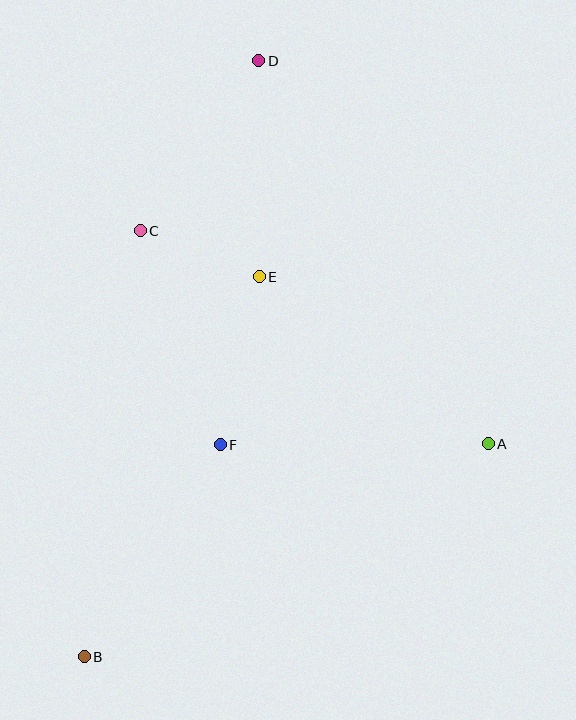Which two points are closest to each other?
Points C and E are closest to each other.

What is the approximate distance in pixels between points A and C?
The distance between A and C is approximately 408 pixels.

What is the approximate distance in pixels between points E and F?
The distance between E and F is approximately 172 pixels.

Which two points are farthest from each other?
Points B and D are farthest from each other.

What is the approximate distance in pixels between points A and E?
The distance between A and E is approximately 284 pixels.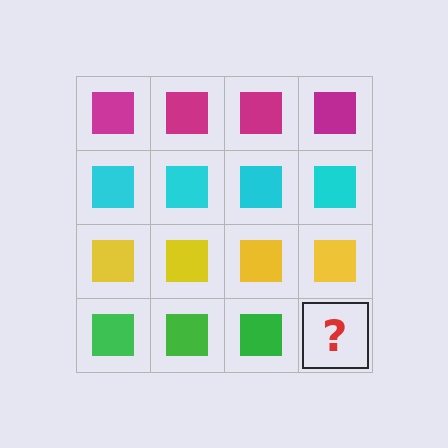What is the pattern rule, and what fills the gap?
The rule is that each row has a consistent color. The gap should be filled with a green square.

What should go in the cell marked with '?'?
The missing cell should contain a green square.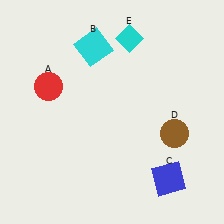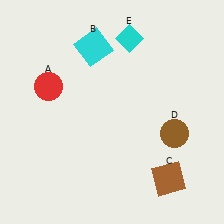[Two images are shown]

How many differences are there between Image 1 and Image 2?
There is 1 difference between the two images.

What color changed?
The square (C) changed from blue in Image 1 to brown in Image 2.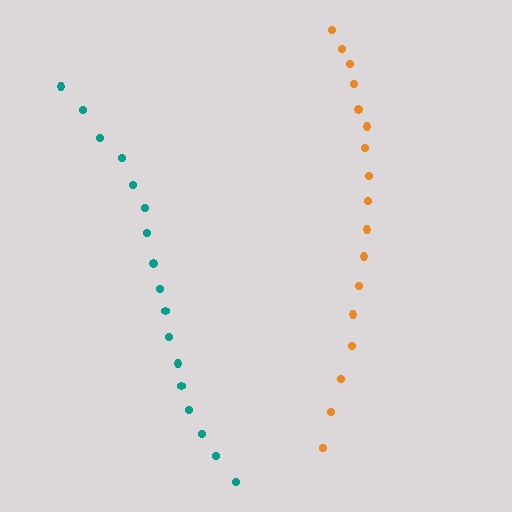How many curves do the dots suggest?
There are 2 distinct paths.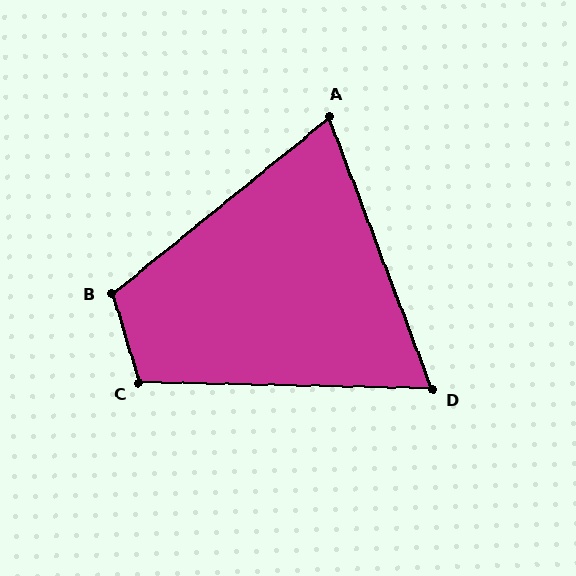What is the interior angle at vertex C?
Approximately 108 degrees (obtuse).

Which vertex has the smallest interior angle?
D, at approximately 68 degrees.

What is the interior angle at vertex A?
Approximately 72 degrees (acute).